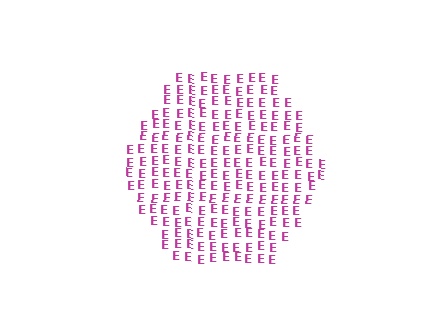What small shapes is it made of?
It is made of small letter E's.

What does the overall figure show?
The overall figure shows a hexagon.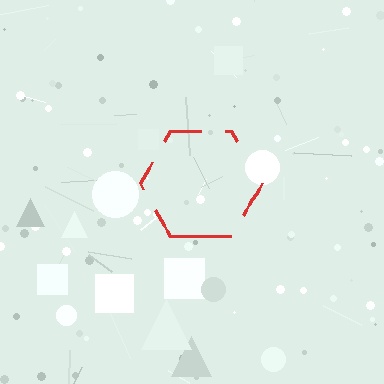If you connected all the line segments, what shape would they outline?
They would outline a hexagon.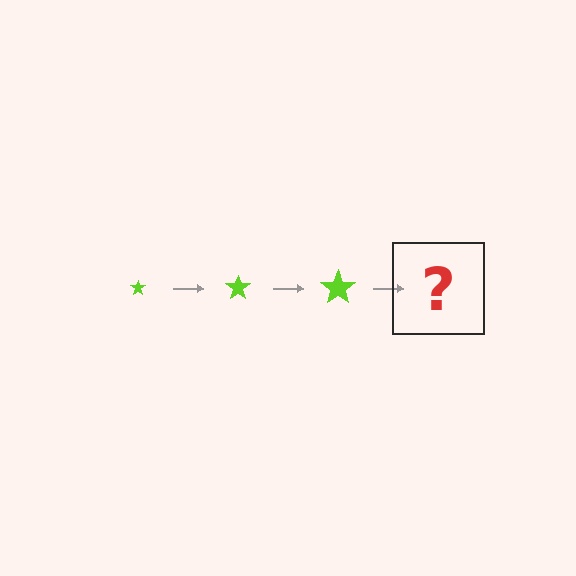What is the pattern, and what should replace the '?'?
The pattern is that the star gets progressively larger each step. The '?' should be a lime star, larger than the previous one.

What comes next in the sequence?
The next element should be a lime star, larger than the previous one.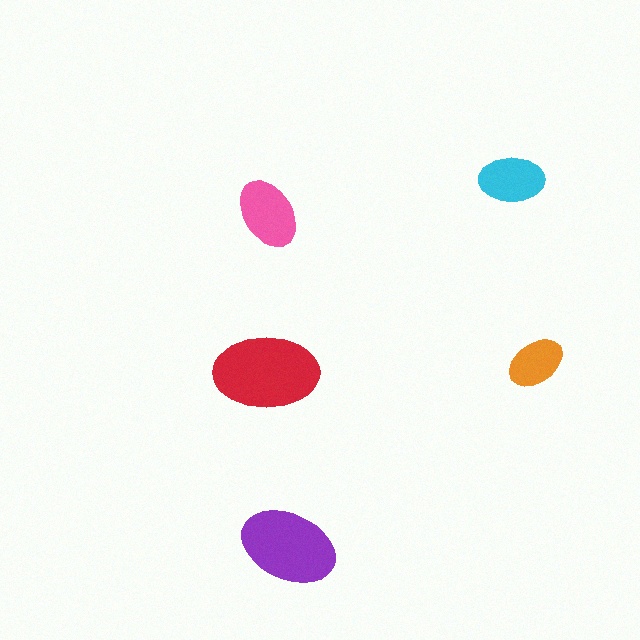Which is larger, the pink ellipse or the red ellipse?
The red one.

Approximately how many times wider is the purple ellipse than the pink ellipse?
About 1.5 times wider.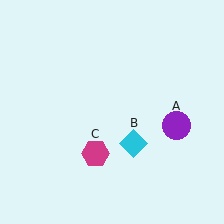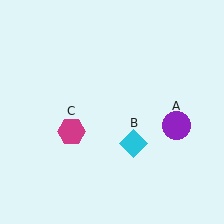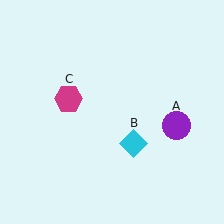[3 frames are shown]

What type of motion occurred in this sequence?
The magenta hexagon (object C) rotated clockwise around the center of the scene.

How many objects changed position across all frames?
1 object changed position: magenta hexagon (object C).